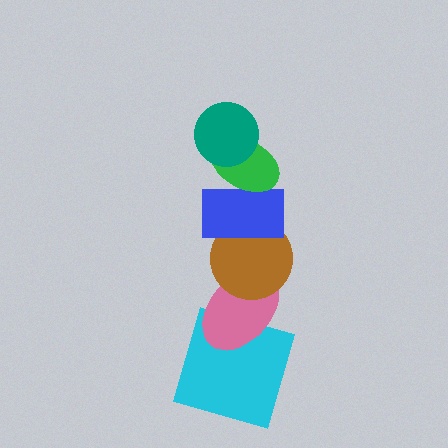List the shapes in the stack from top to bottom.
From top to bottom: the teal circle, the green ellipse, the blue rectangle, the brown circle, the pink ellipse, the cyan square.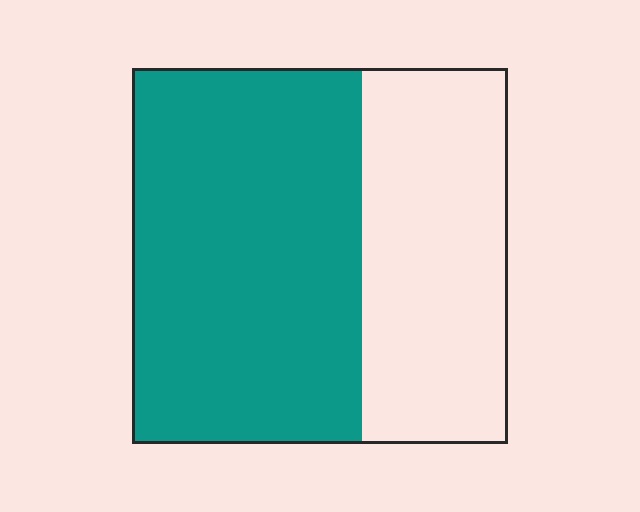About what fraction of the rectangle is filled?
About three fifths (3/5).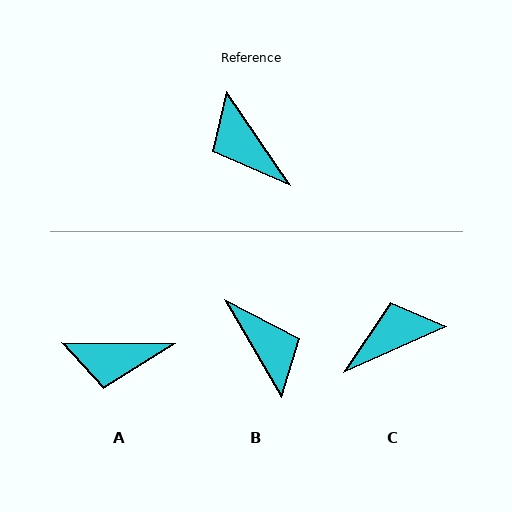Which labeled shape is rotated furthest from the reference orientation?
B, about 176 degrees away.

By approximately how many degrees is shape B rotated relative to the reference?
Approximately 176 degrees counter-clockwise.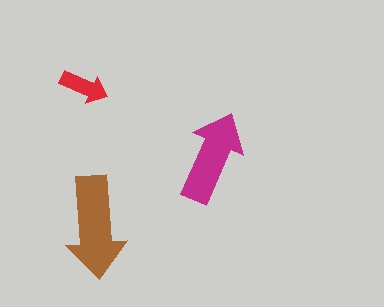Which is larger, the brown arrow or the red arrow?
The brown one.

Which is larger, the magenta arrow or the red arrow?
The magenta one.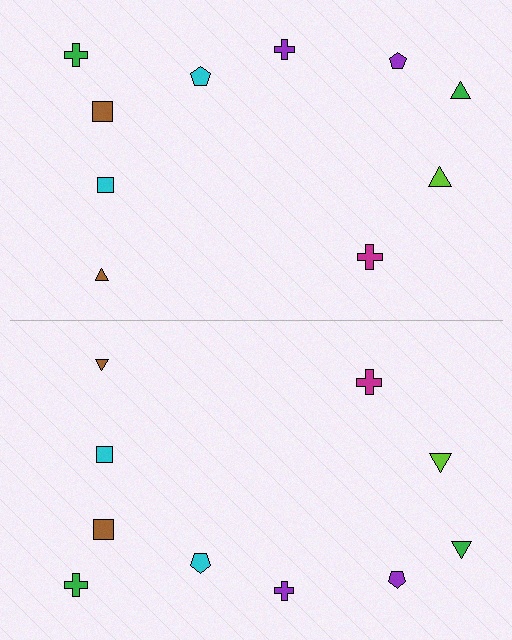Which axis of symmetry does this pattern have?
The pattern has a horizontal axis of symmetry running through the center of the image.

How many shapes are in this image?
There are 20 shapes in this image.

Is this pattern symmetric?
Yes, this pattern has bilateral (reflection) symmetry.